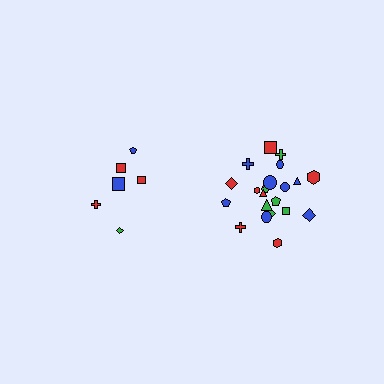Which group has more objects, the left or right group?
The right group.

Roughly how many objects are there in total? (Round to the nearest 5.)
Roughly 30 objects in total.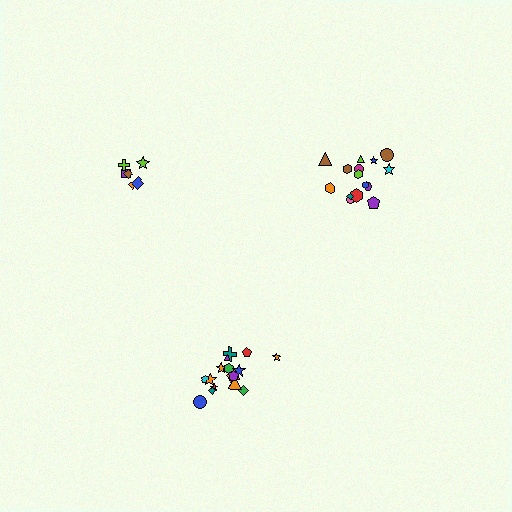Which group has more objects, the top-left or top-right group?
The top-right group.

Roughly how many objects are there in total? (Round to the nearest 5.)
Roughly 40 objects in total.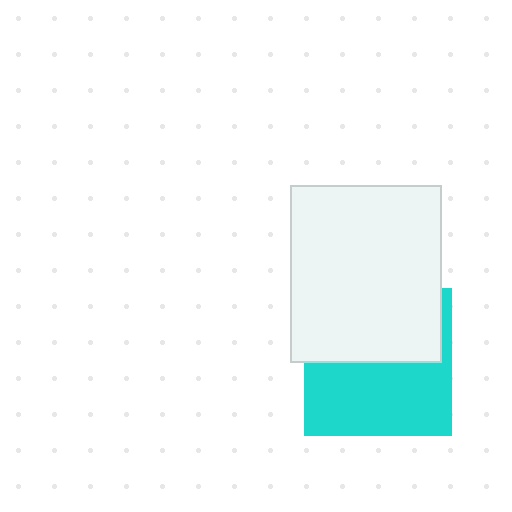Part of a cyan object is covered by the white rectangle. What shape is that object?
It is a square.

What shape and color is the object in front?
The object in front is a white rectangle.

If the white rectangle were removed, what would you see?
You would see the complete cyan square.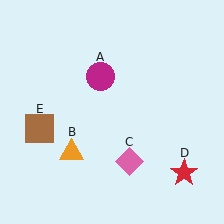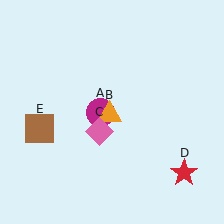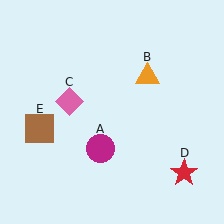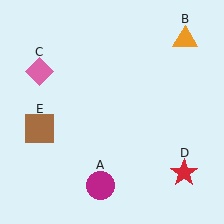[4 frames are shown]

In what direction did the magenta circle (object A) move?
The magenta circle (object A) moved down.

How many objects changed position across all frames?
3 objects changed position: magenta circle (object A), orange triangle (object B), pink diamond (object C).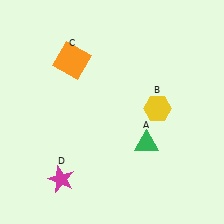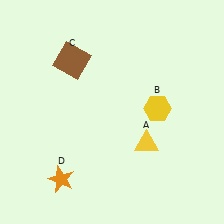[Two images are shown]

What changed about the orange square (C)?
In Image 1, C is orange. In Image 2, it changed to brown.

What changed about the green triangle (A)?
In Image 1, A is green. In Image 2, it changed to yellow.